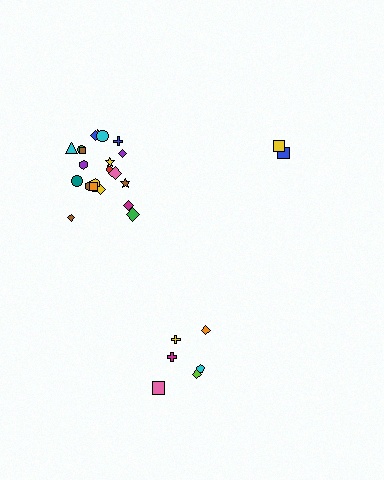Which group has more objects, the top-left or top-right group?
The top-left group.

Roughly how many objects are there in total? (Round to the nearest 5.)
Roughly 30 objects in total.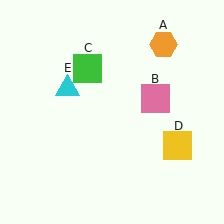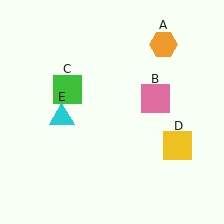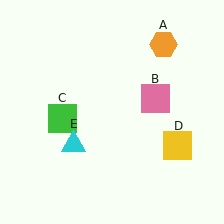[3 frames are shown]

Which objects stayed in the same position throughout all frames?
Orange hexagon (object A) and pink square (object B) and yellow square (object D) remained stationary.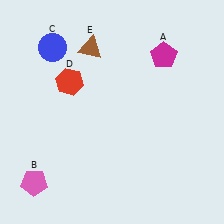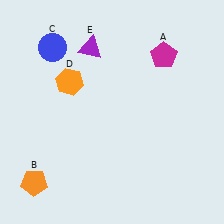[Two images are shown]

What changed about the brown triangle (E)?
In Image 1, E is brown. In Image 2, it changed to purple.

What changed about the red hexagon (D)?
In Image 1, D is red. In Image 2, it changed to orange.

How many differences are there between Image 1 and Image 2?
There are 3 differences between the two images.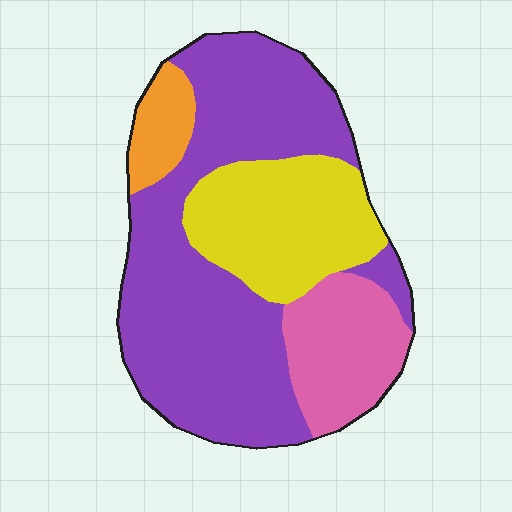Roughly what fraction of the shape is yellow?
Yellow takes up about one quarter (1/4) of the shape.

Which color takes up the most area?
Purple, at roughly 55%.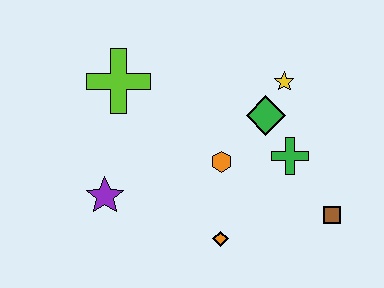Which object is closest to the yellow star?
The green diamond is closest to the yellow star.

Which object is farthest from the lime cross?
The brown square is farthest from the lime cross.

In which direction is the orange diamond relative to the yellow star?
The orange diamond is below the yellow star.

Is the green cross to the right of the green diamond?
Yes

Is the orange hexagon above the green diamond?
No